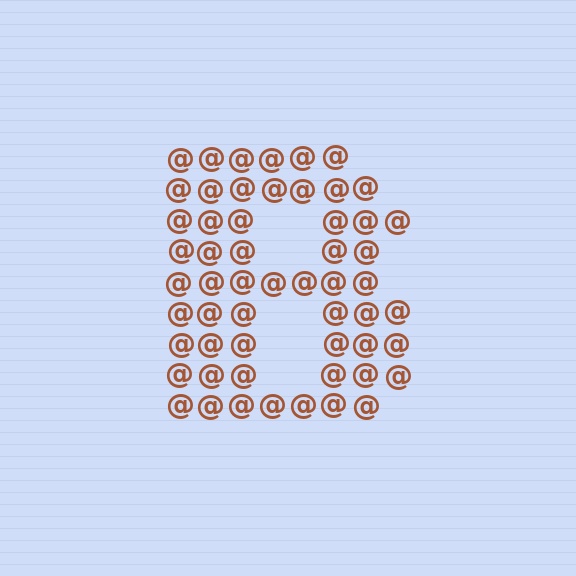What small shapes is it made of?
It is made of small at signs.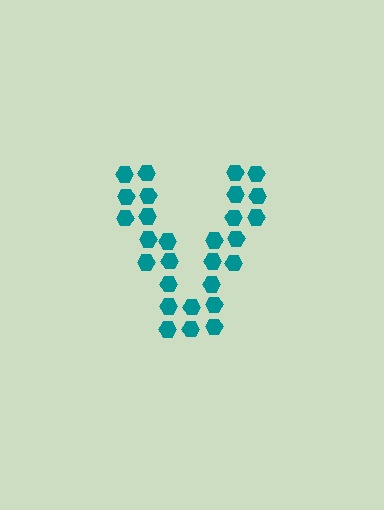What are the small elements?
The small elements are hexagons.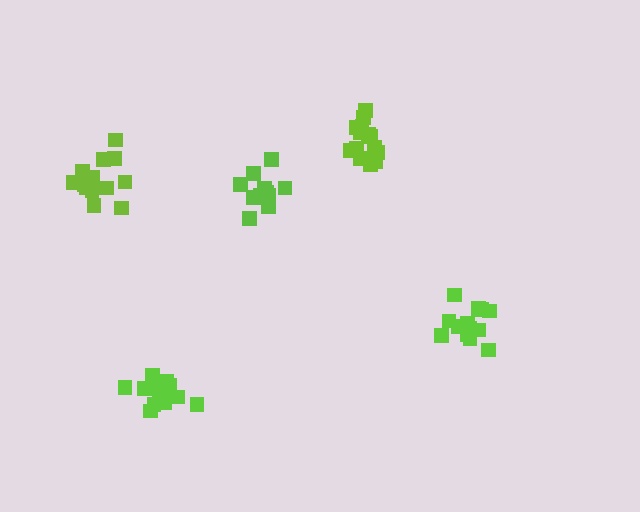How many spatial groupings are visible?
There are 5 spatial groupings.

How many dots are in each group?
Group 1: 13 dots, Group 2: 11 dots, Group 3: 15 dots, Group 4: 14 dots, Group 5: 15 dots (68 total).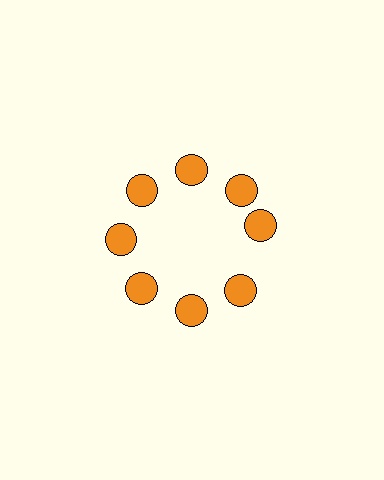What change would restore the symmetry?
The symmetry would be restored by rotating it back into even spacing with its neighbors so that all 8 circles sit at equal angles and equal distance from the center.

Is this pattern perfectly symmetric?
No. The 8 orange circles are arranged in a ring, but one element near the 3 o'clock position is rotated out of alignment along the ring, breaking the 8-fold rotational symmetry.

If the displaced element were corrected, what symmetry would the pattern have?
It would have 8-fold rotational symmetry — the pattern would map onto itself every 45 degrees.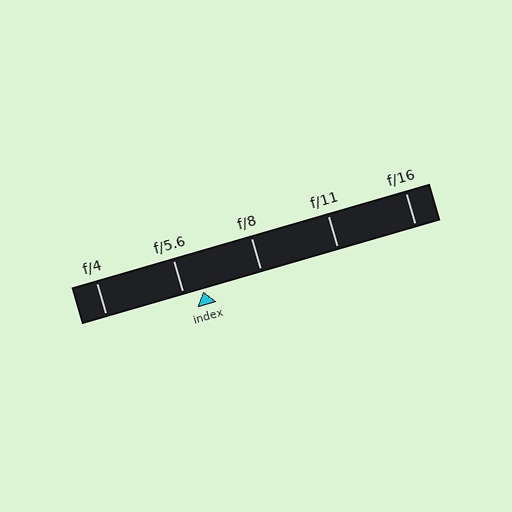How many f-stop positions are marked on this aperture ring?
There are 5 f-stop positions marked.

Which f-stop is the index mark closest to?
The index mark is closest to f/5.6.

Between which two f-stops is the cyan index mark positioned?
The index mark is between f/5.6 and f/8.